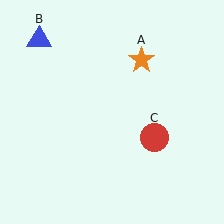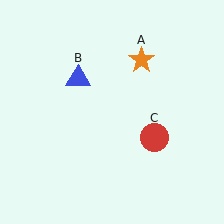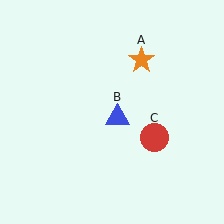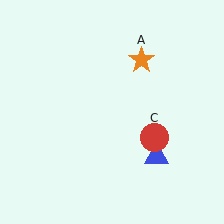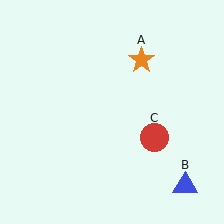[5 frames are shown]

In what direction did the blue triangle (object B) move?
The blue triangle (object B) moved down and to the right.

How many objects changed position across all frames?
1 object changed position: blue triangle (object B).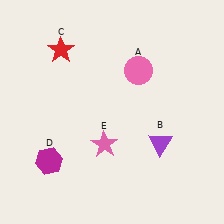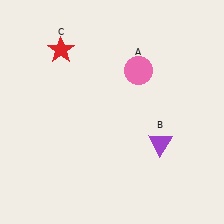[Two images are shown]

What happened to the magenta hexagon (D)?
The magenta hexagon (D) was removed in Image 2. It was in the bottom-left area of Image 1.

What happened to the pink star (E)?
The pink star (E) was removed in Image 2. It was in the bottom-left area of Image 1.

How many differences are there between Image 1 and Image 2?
There are 2 differences between the two images.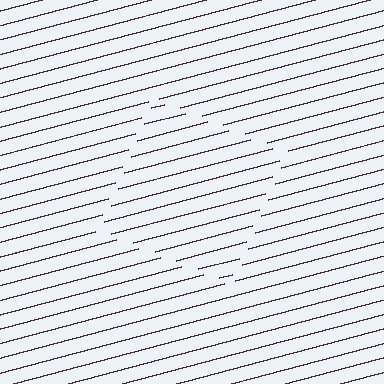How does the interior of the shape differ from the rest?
The interior of the shape contains the same grating, shifted by half a period — the contour is defined by the phase discontinuity where line-ends from the inner and outer gratings abut.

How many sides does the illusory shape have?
4 sides — the line-ends trace a square.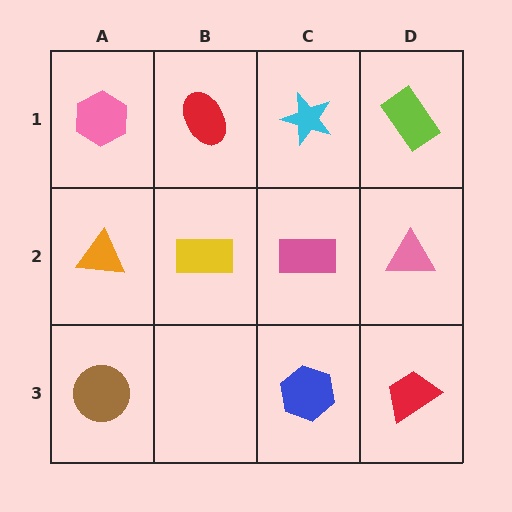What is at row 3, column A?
A brown circle.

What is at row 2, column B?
A yellow rectangle.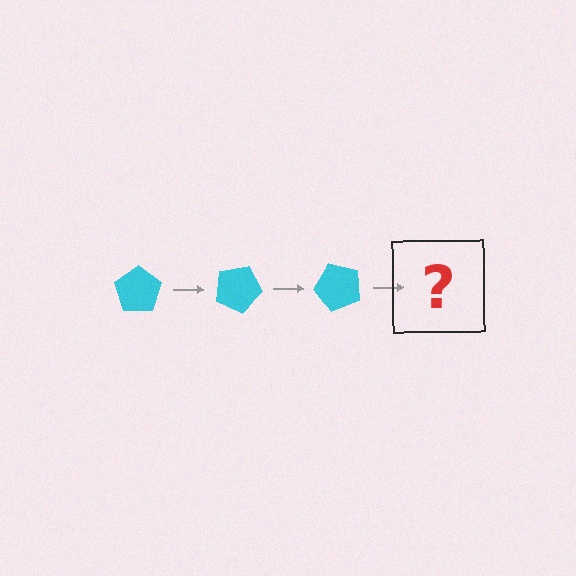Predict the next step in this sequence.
The next step is a cyan pentagon rotated 75 degrees.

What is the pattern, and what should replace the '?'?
The pattern is that the pentagon rotates 25 degrees each step. The '?' should be a cyan pentagon rotated 75 degrees.